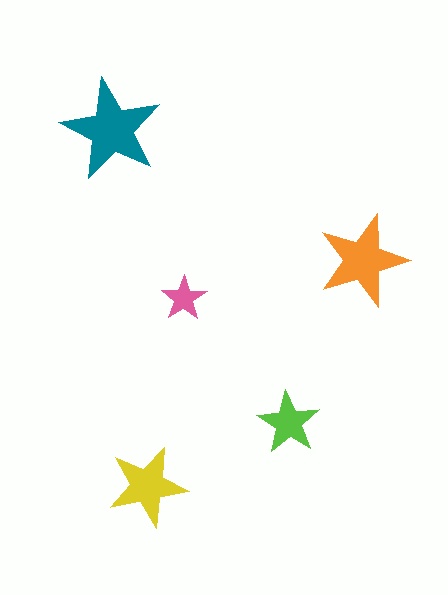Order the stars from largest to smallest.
the teal one, the orange one, the yellow one, the lime one, the pink one.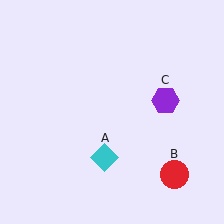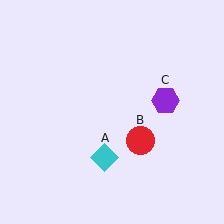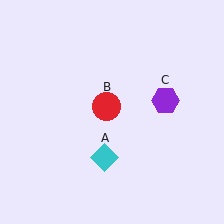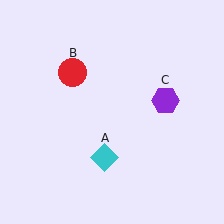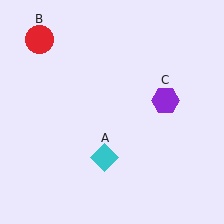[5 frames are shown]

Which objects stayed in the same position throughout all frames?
Cyan diamond (object A) and purple hexagon (object C) remained stationary.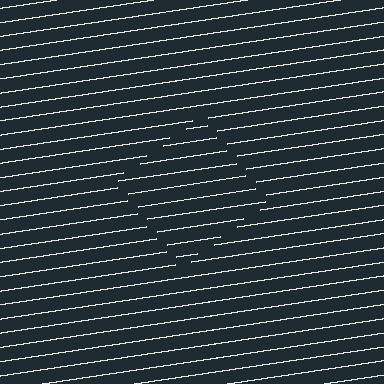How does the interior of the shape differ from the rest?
The interior of the shape contains the same grating, shifted by half a period — the contour is defined by the phase discontinuity where line-ends from the inner and outer gratings abut.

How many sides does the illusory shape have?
4 sides — the line-ends trace a square.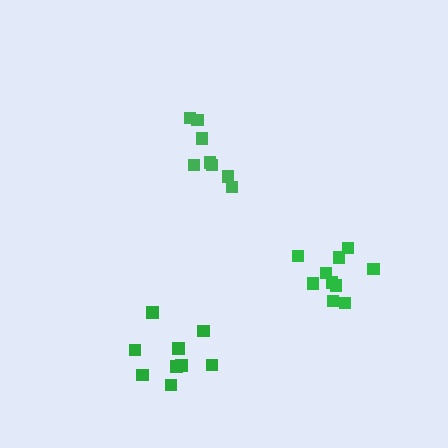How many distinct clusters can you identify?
There are 3 distinct clusters.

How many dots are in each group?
Group 1: 8 dots, Group 2: 10 dots, Group 3: 9 dots (27 total).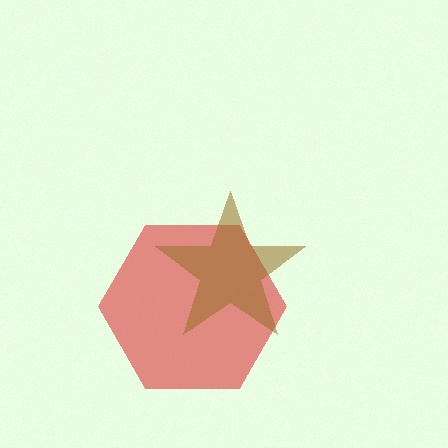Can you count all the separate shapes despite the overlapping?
Yes, there are 2 separate shapes.